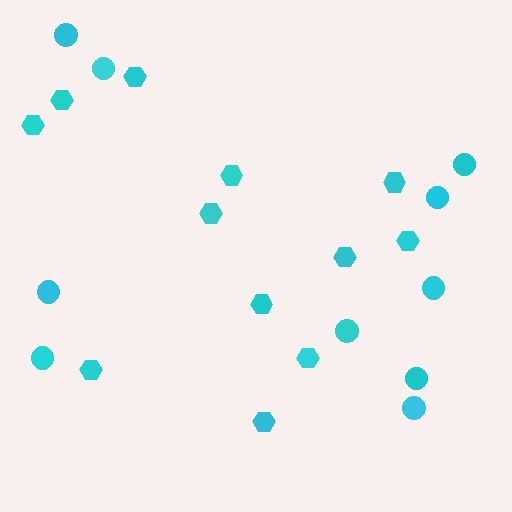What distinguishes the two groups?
There are 2 groups: one group of circles (10) and one group of hexagons (12).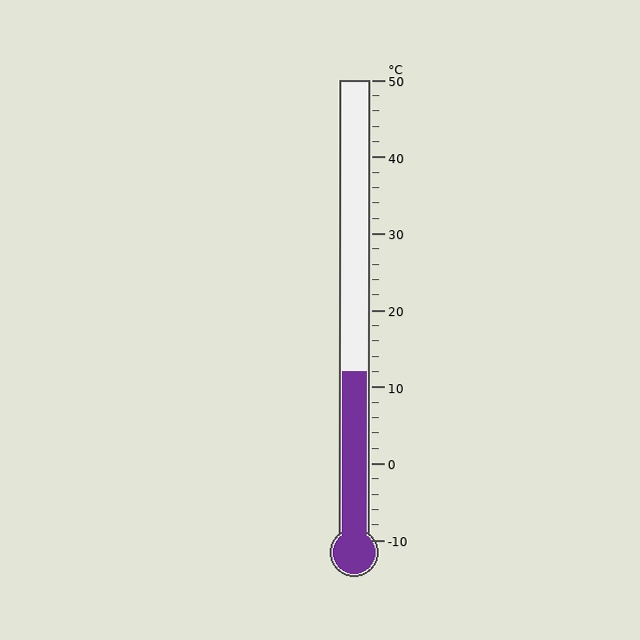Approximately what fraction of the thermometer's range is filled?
The thermometer is filled to approximately 35% of its range.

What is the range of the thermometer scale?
The thermometer scale ranges from -10°C to 50°C.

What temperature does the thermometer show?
The thermometer shows approximately 12°C.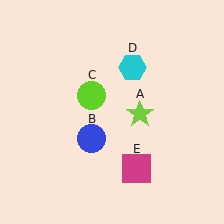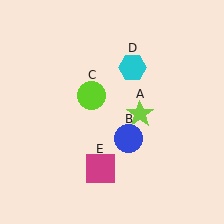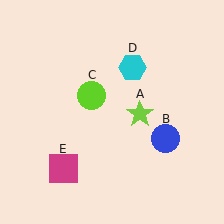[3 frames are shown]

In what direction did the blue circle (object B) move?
The blue circle (object B) moved right.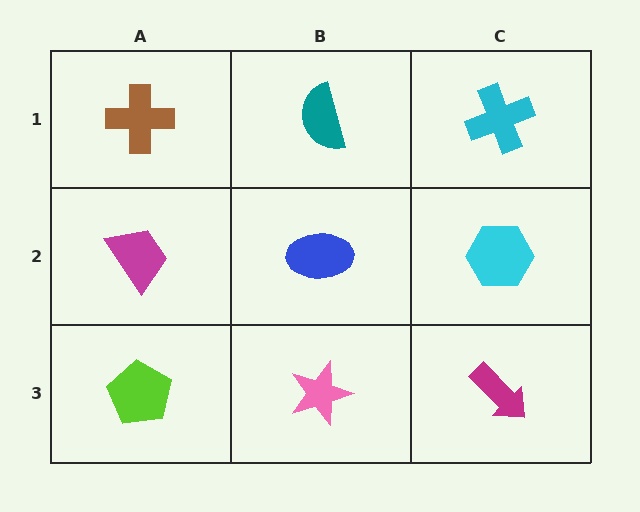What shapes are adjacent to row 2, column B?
A teal semicircle (row 1, column B), a pink star (row 3, column B), a magenta trapezoid (row 2, column A), a cyan hexagon (row 2, column C).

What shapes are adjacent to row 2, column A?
A brown cross (row 1, column A), a lime pentagon (row 3, column A), a blue ellipse (row 2, column B).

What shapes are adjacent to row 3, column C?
A cyan hexagon (row 2, column C), a pink star (row 3, column B).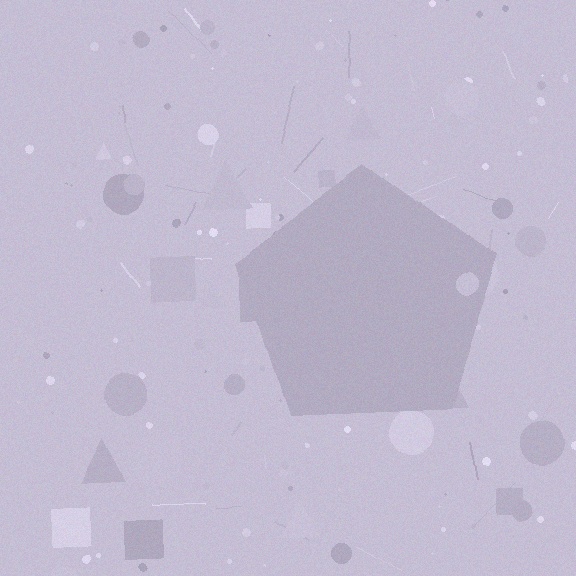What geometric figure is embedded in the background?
A pentagon is embedded in the background.